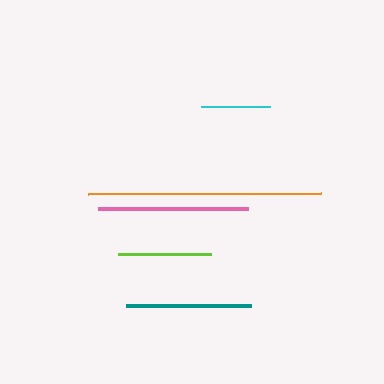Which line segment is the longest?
The orange line is the longest at approximately 233 pixels.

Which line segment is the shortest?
The cyan line is the shortest at approximately 69 pixels.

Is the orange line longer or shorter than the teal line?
The orange line is longer than the teal line.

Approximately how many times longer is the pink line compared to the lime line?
The pink line is approximately 1.6 times the length of the lime line.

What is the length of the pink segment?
The pink segment is approximately 150 pixels long.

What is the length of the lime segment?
The lime segment is approximately 93 pixels long.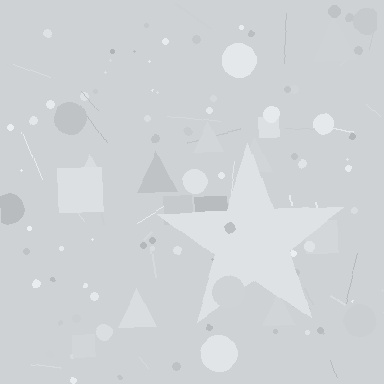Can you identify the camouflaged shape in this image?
The camouflaged shape is a star.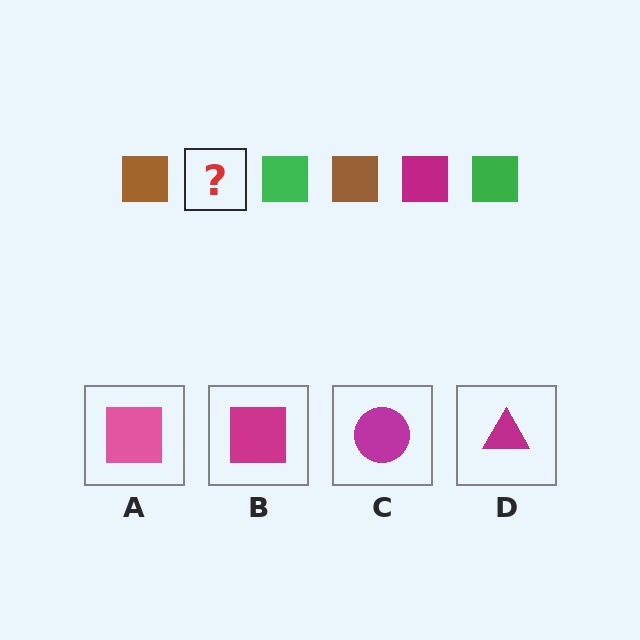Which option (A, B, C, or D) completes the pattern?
B.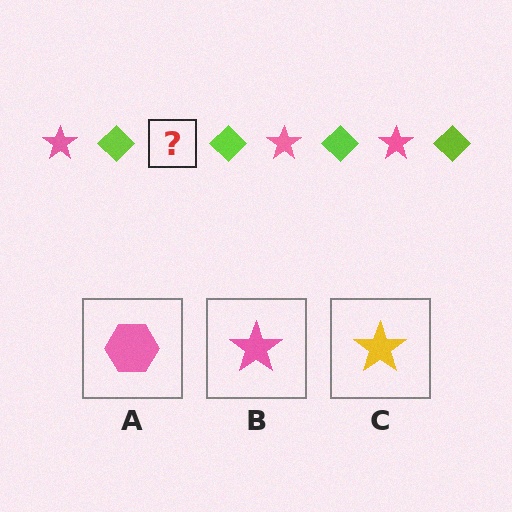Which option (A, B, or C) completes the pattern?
B.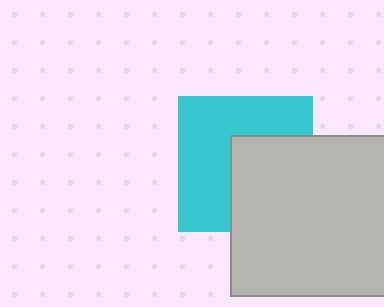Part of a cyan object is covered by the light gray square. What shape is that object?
It is a square.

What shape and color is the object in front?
The object in front is a light gray square.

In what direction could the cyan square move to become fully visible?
The cyan square could move toward the upper-left. That would shift it out from behind the light gray square entirely.